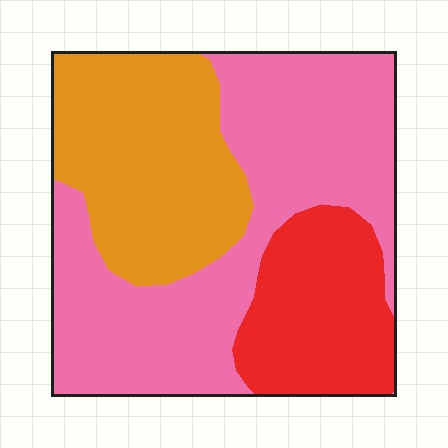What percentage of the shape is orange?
Orange takes up about one third (1/3) of the shape.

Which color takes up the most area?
Pink, at roughly 50%.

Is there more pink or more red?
Pink.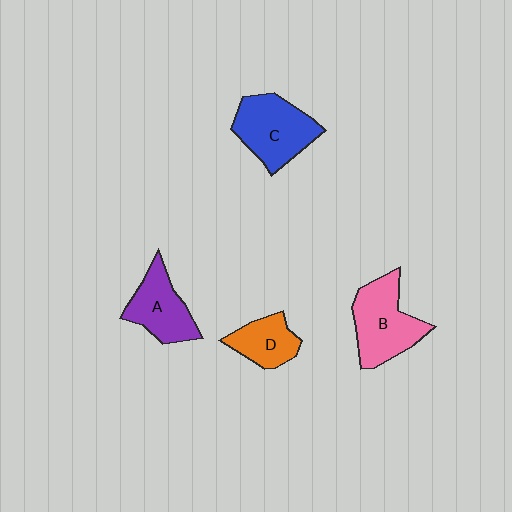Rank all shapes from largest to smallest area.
From largest to smallest: B (pink), C (blue), A (purple), D (orange).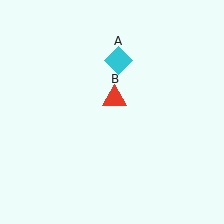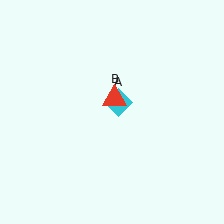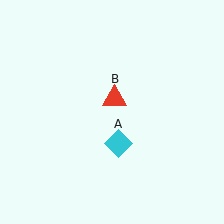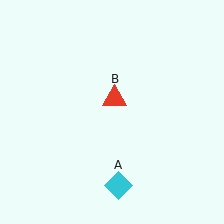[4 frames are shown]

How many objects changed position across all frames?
1 object changed position: cyan diamond (object A).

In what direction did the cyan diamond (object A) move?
The cyan diamond (object A) moved down.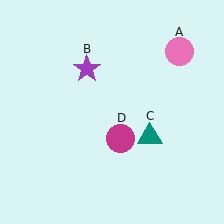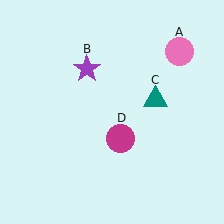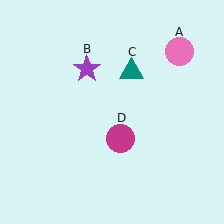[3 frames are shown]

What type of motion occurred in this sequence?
The teal triangle (object C) rotated counterclockwise around the center of the scene.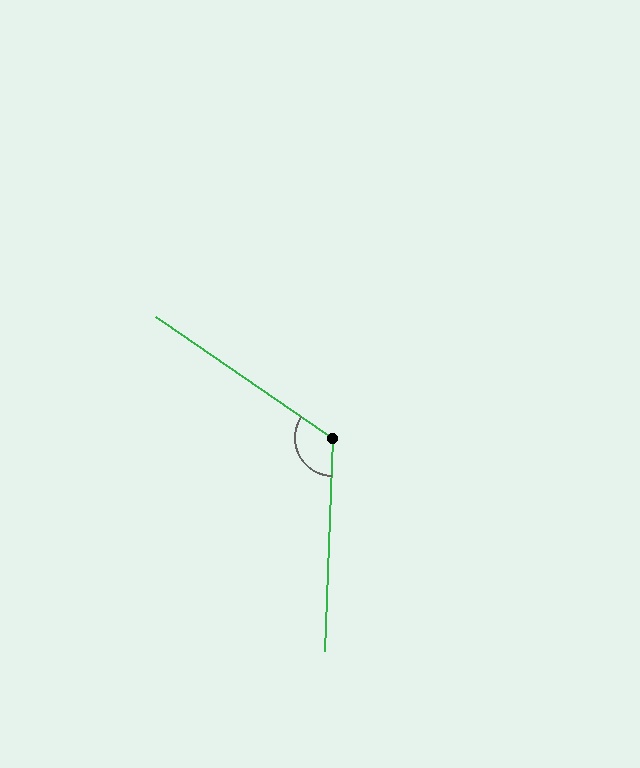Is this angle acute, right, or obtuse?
It is obtuse.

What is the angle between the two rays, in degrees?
Approximately 122 degrees.